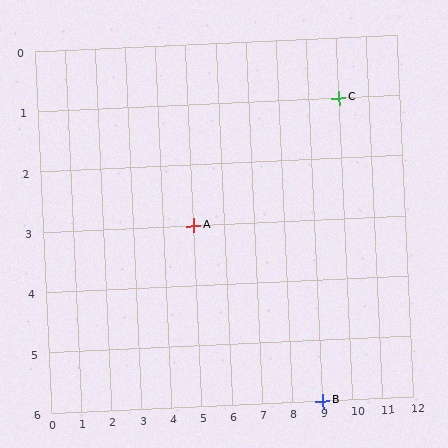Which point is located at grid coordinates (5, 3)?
Point A is at (5, 3).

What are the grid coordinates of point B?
Point B is at grid coordinates (9, 6).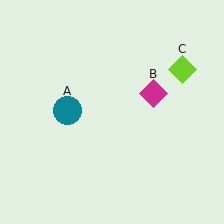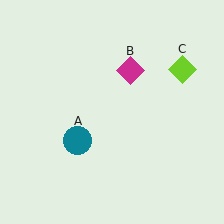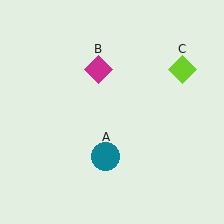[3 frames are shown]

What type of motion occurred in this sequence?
The teal circle (object A), magenta diamond (object B) rotated counterclockwise around the center of the scene.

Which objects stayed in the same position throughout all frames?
Lime diamond (object C) remained stationary.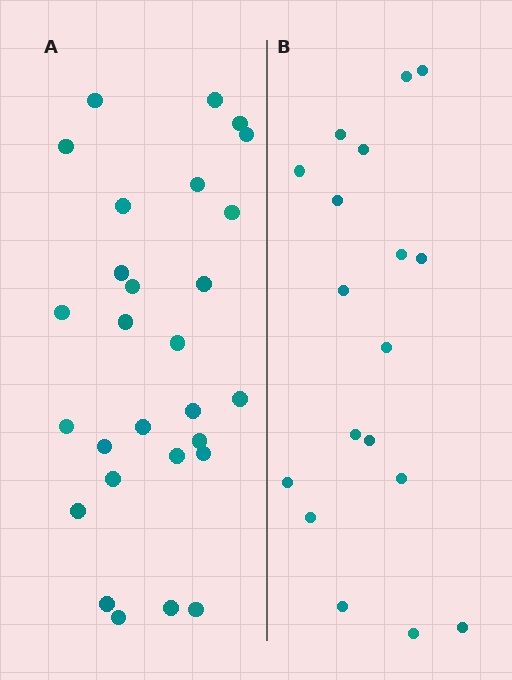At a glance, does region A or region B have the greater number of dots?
Region A (the left region) has more dots.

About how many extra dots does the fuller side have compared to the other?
Region A has roughly 10 or so more dots than region B.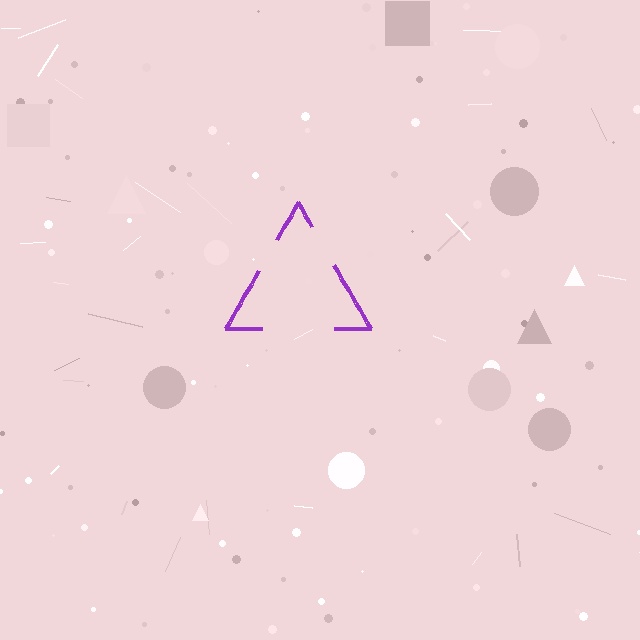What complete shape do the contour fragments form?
The contour fragments form a triangle.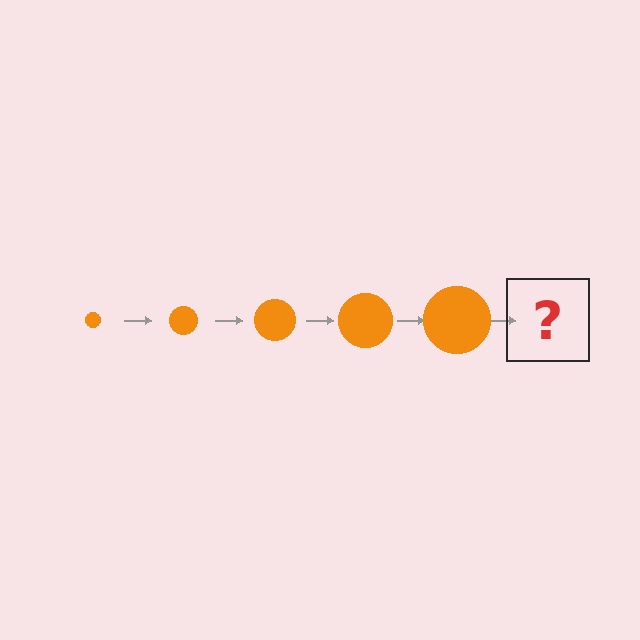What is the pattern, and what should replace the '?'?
The pattern is that the circle gets progressively larger each step. The '?' should be an orange circle, larger than the previous one.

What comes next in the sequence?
The next element should be an orange circle, larger than the previous one.